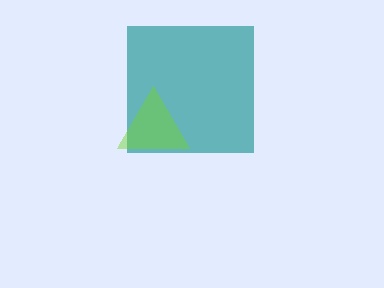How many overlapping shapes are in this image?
There are 2 overlapping shapes in the image.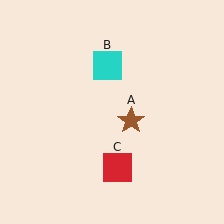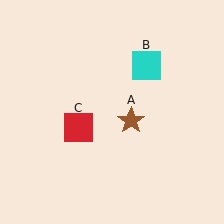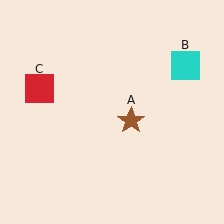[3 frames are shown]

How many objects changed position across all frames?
2 objects changed position: cyan square (object B), red square (object C).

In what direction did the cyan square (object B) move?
The cyan square (object B) moved right.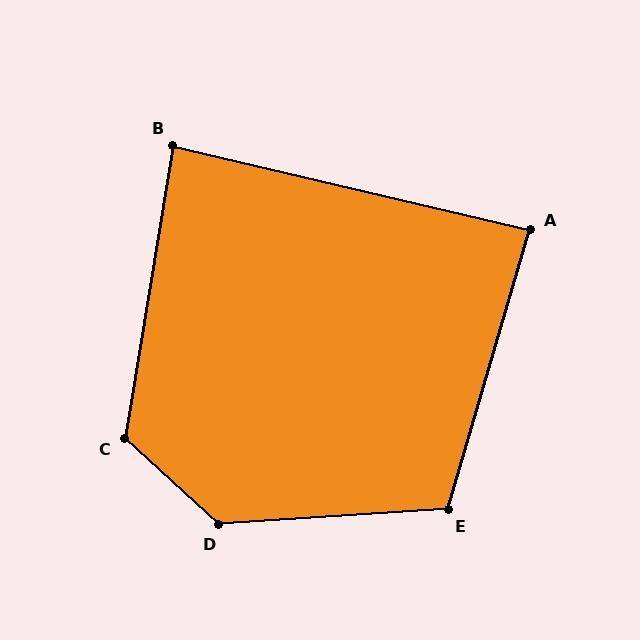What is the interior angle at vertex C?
Approximately 123 degrees (obtuse).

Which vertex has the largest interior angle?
D, at approximately 133 degrees.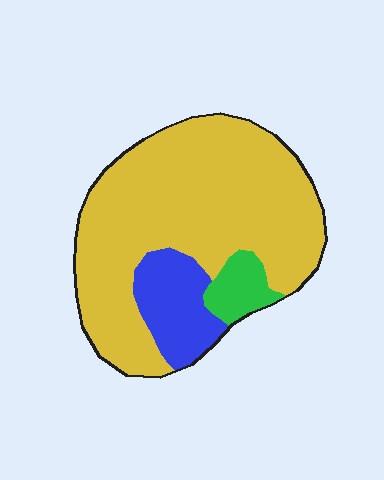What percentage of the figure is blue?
Blue covers roughly 15% of the figure.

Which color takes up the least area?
Green, at roughly 5%.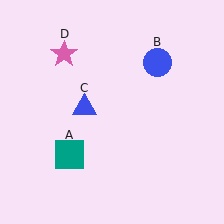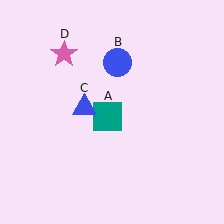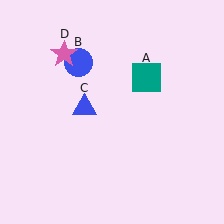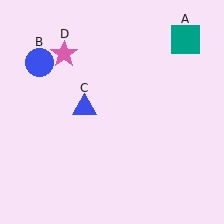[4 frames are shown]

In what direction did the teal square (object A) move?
The teal square (object A) moved up and to the right.